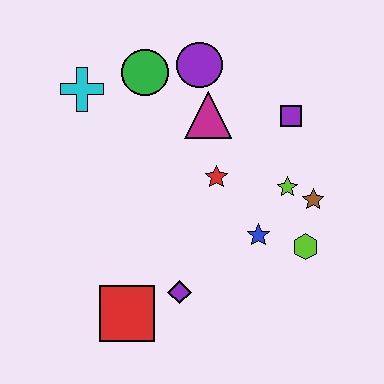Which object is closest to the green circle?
The purple circle is closest to the green circle.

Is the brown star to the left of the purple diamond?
No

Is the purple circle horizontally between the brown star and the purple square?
No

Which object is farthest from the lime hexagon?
The cyan cross is farthest from the lime hexagon.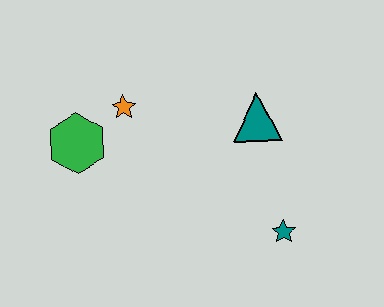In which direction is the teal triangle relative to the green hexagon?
The teal triangle is to the right of the green hexagon.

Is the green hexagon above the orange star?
No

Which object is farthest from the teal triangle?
The green hexagon is farthest from the teal triangle.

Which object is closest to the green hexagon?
The orange star is closest to the green hexagon.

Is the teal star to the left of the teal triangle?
No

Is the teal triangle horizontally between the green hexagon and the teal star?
Yes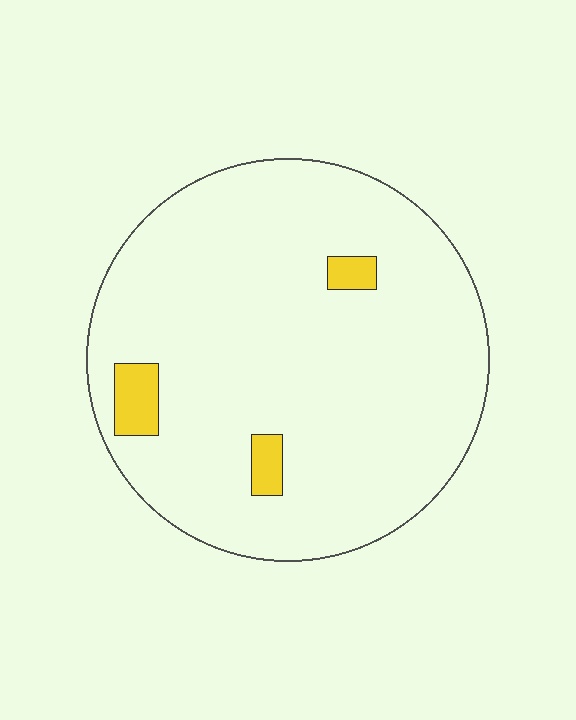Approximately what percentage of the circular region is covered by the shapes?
Approximately 5%.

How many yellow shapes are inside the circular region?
3.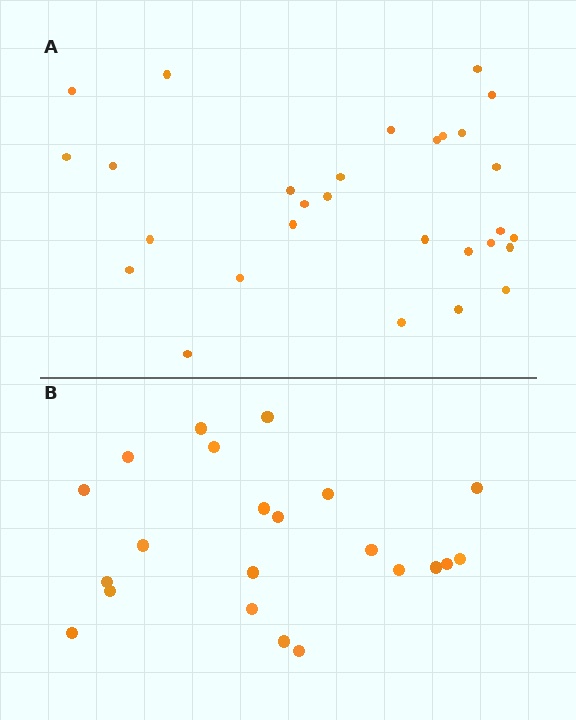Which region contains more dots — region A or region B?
Region A (the top region) has more dots.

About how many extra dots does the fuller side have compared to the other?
Region A has roughly 8 or so more dots than region B.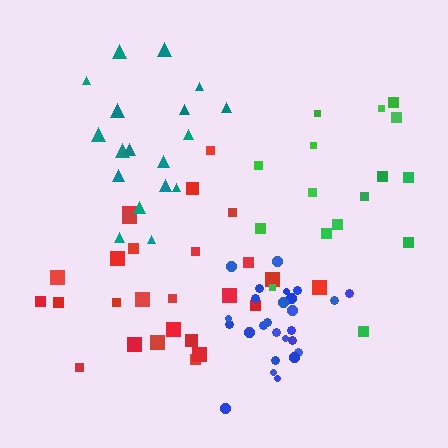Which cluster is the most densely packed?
Blue.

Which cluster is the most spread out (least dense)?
Green.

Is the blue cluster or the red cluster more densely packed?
Blue.